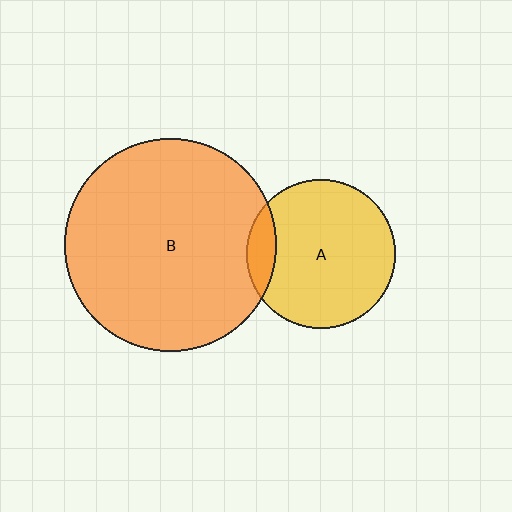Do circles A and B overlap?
Yes.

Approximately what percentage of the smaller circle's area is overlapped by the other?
Approximately 10%.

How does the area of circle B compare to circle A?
Approximately 2.0 times.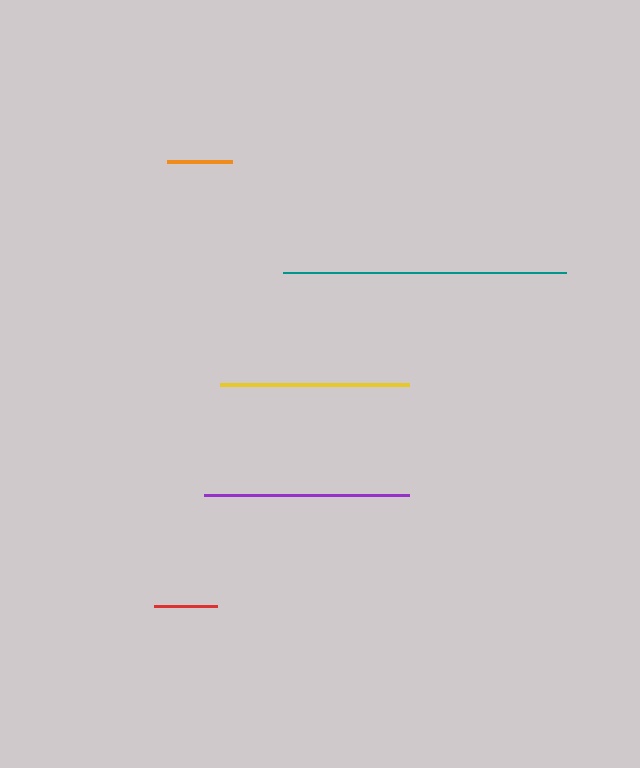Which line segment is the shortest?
The red line is the shortest at approximately 63 pixels.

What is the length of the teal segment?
The teal segment is approximately 283 pixels long.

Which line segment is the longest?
The teal line is the longest at approximately 283 pixels.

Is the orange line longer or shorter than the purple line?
The purple line is longer than the orange line.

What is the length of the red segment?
The red segment is approximately 63 pixels long.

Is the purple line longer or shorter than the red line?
The purple line is longer than the red line.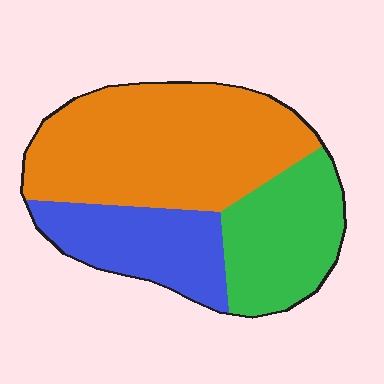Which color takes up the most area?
Orange, at roughly 50%.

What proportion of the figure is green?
Green takes up about one quarter (1/4) of the figure.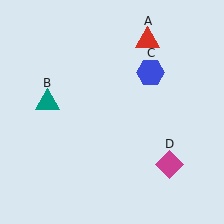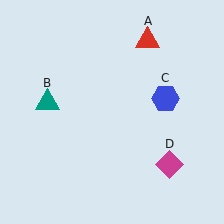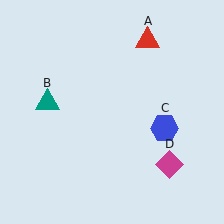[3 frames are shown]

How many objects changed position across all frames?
1 object changed position: blue hexagon (object C).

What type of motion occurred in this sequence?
The blue hexagon (object C) rotated clockwise around the center of the scene.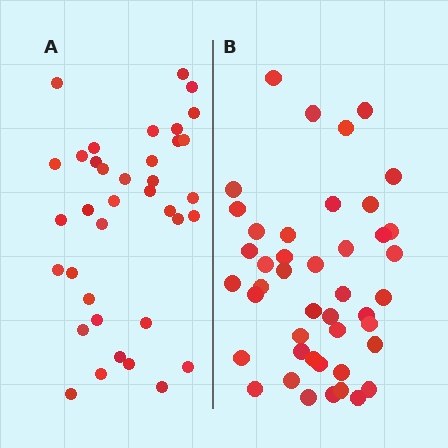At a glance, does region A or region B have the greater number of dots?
Region B (the right region) has more dots.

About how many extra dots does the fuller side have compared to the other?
Region B has roughly 8 or so more dots than region A.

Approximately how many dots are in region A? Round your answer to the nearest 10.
About 40 dots. (The exact count is 37, which rounds to 40.)